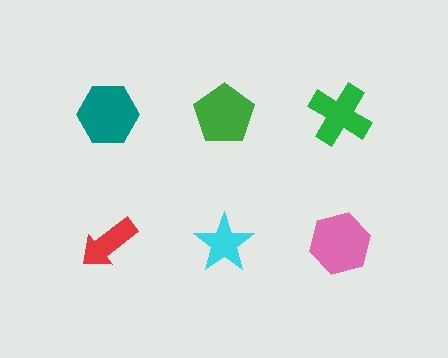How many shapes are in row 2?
3 shapes.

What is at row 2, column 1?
A red arrow.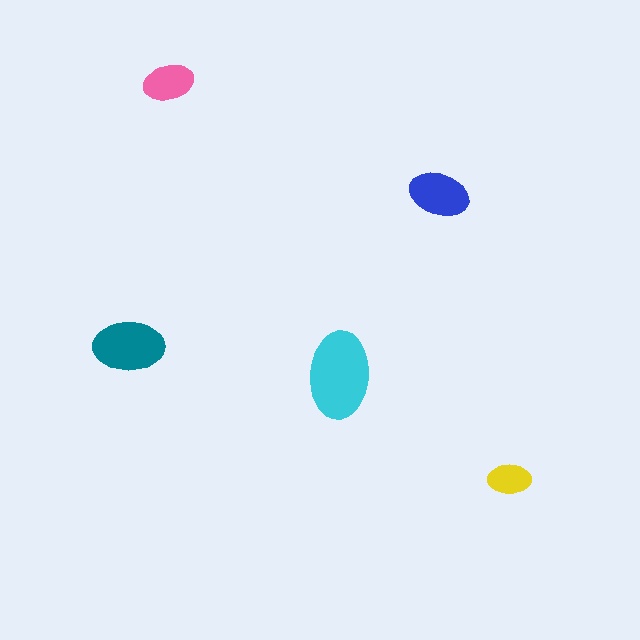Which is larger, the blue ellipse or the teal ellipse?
The teal one.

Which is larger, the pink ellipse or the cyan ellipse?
The cyan one.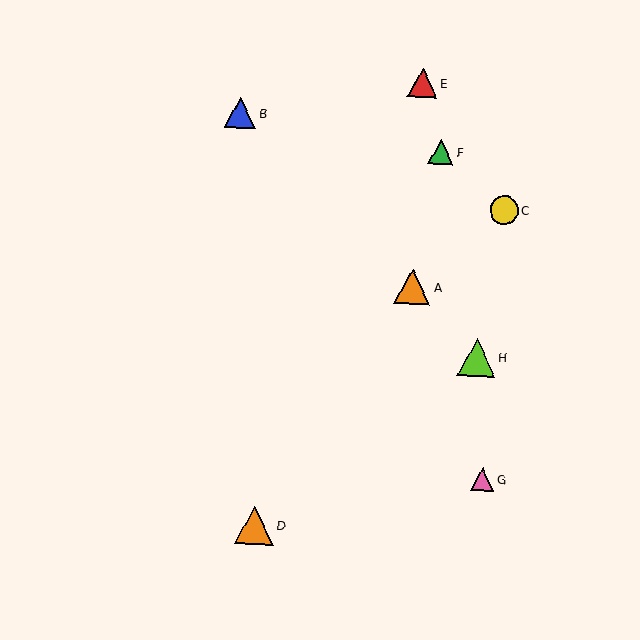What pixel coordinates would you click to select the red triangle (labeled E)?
Click at (423, 83) to select the red triangle E.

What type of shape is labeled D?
Shape D is an orange triangle.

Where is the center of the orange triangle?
The center of the orange triangle is at (254, 525).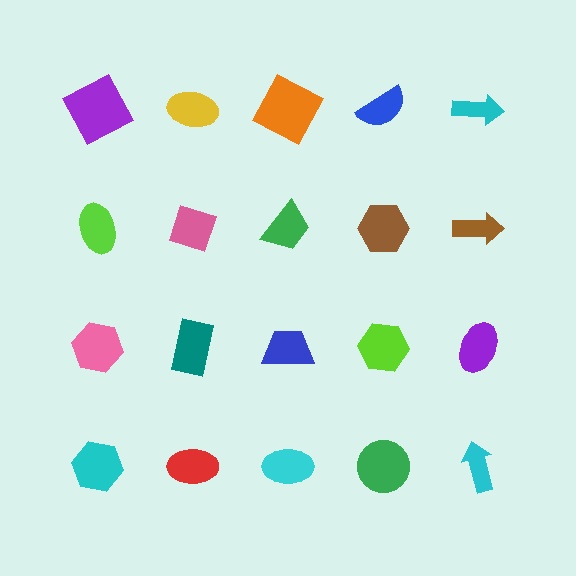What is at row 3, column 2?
A teal rectangle.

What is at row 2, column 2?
A pink diamond.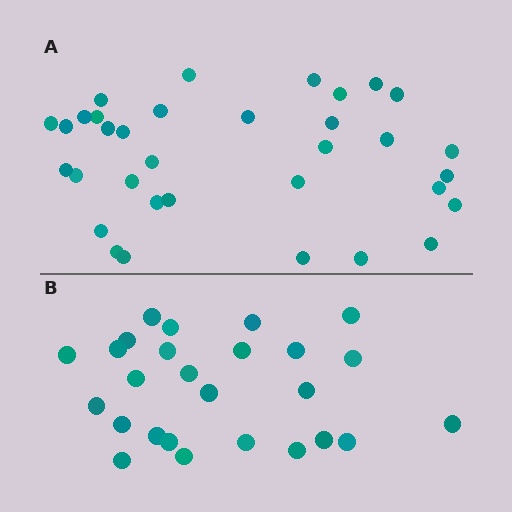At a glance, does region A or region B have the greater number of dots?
Region A (the top region) has more dots.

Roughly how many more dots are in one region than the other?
Region A has roughly 8 or so more dots than region B.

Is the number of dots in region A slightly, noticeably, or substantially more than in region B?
Region A has noticeably more, but not dramatically so. The ratio is roughly 1.3 to 1.